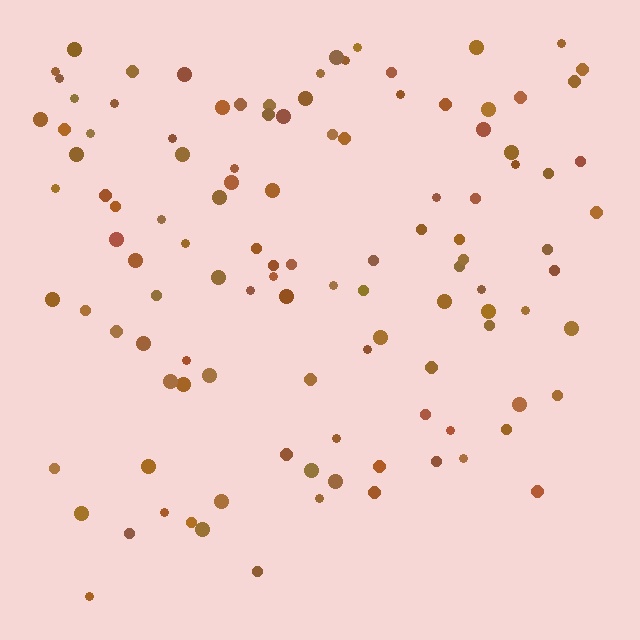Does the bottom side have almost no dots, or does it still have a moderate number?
Still a moderate number, just noticeably fewer than the top.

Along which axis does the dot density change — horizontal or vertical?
Vertical.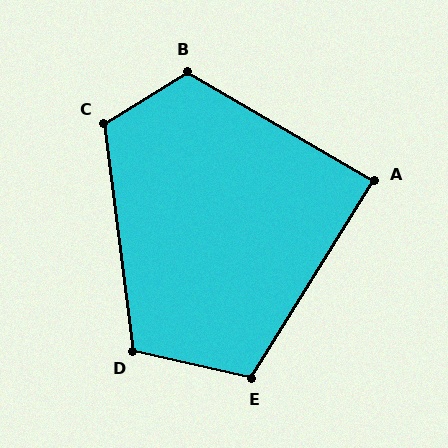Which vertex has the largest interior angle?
B, at approximately 118 degrees.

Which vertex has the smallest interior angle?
A, at approximately 88 degrees.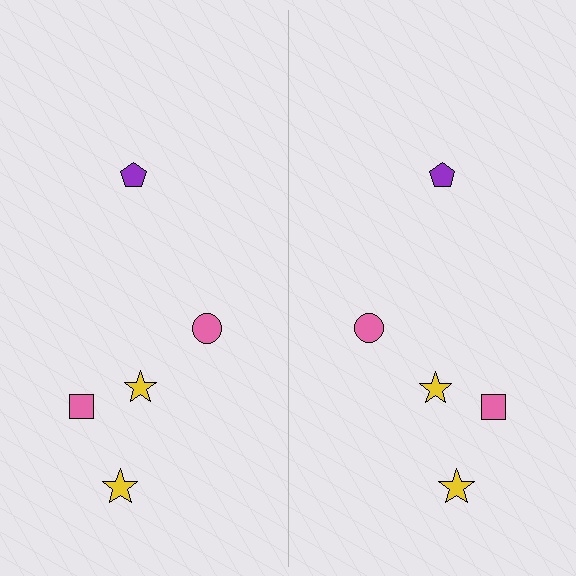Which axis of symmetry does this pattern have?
The pattern has a vertical axis of symmetry running through the center of the image.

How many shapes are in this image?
There are 10 shapes in this image.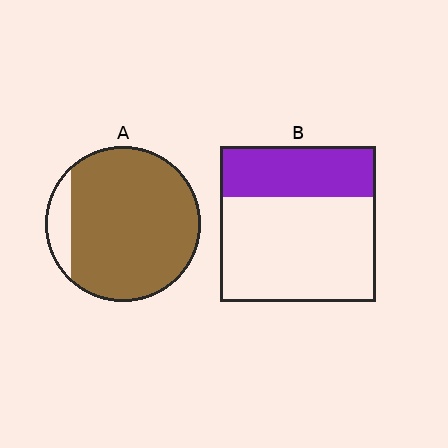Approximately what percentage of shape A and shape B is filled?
A is approximately 90% and B is approximately 35%.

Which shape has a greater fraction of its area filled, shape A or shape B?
Shape A.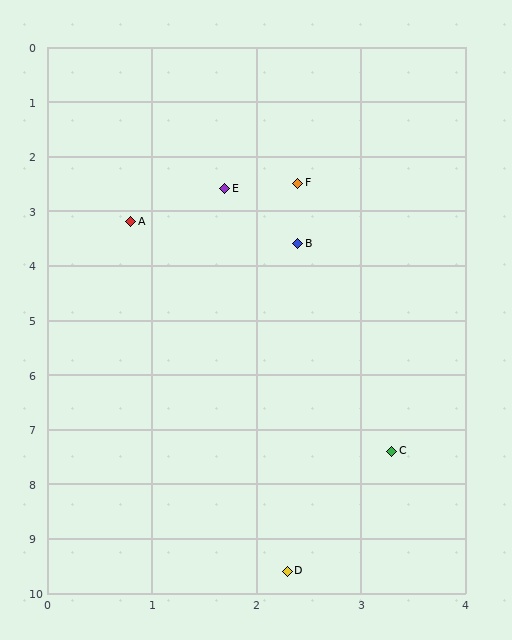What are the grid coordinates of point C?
Point C is at approximately (3.3, 7.4).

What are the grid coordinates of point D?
Point D is at approximately (2.3, 9.6).